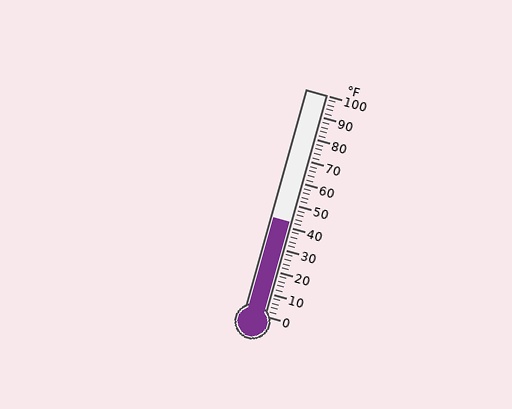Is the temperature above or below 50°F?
The temperature is below 50°F.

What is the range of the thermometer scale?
The thermometer scale ranges from 0°F to 100°F.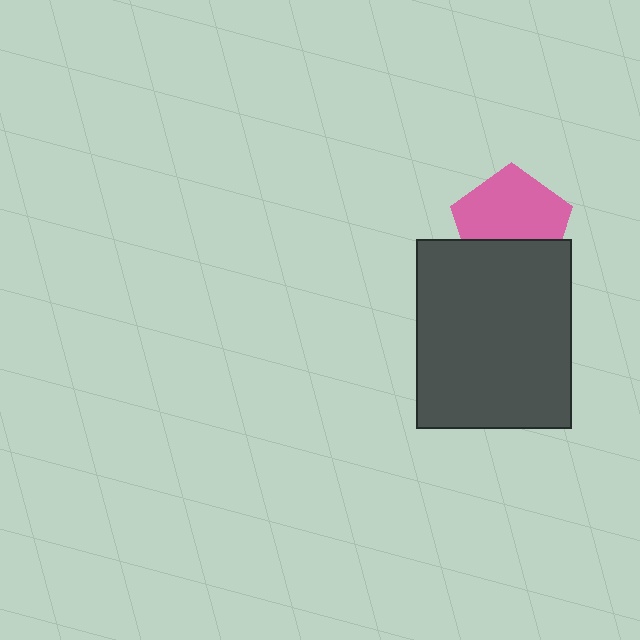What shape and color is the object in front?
The object in front is a dark gray rectangle.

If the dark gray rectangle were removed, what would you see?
You would see the complete pink pentagon.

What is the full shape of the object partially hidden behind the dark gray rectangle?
The partially hidden object is a pink pentagon.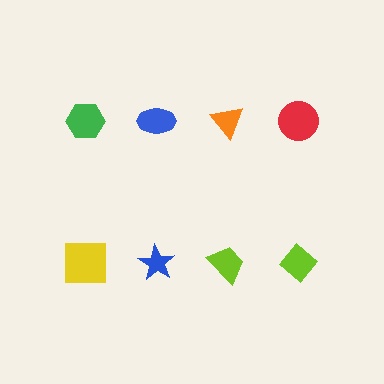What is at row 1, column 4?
A red circle.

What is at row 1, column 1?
A green hexagon.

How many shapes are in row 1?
4 shapes.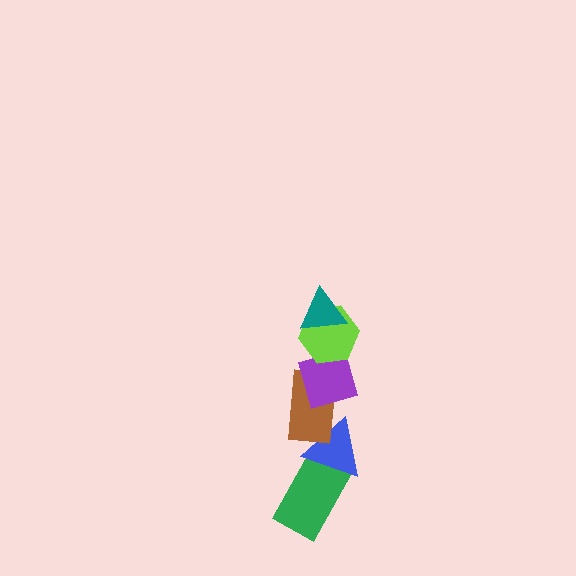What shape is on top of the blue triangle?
The brown rectangle is on top of the blue triangle.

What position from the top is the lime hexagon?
The lime hexagon is 2nd from the top.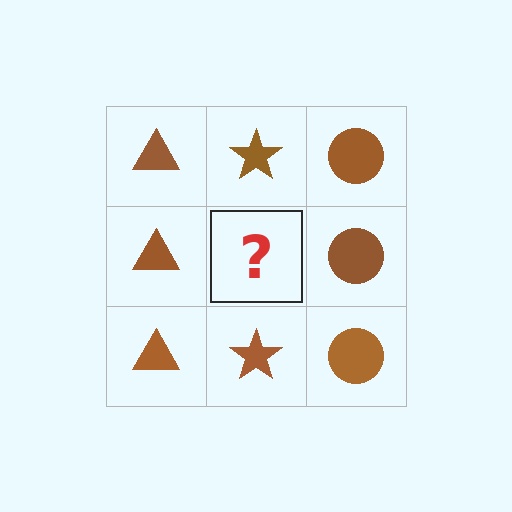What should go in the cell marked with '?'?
The missing cell should contain a brown star.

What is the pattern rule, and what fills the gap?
The rule is that each column has a consistent shape. The gap should be filled with a brown star.